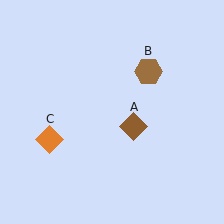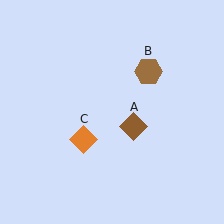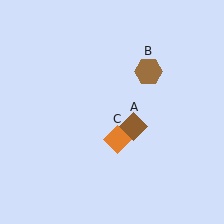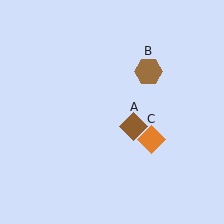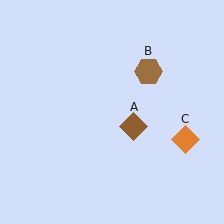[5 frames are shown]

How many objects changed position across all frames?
1 object changed position: orange diamond (object C).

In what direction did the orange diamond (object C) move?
The orange diamond (object C) moved right.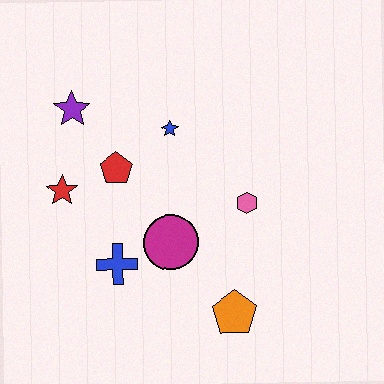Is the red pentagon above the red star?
Yes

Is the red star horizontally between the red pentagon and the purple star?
No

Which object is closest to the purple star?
The red pentagon is closest to the purple star.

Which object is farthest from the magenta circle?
The purple star is farthest from the magenta circle.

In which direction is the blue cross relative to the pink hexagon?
The blue cross is to the left of the pink hexagon.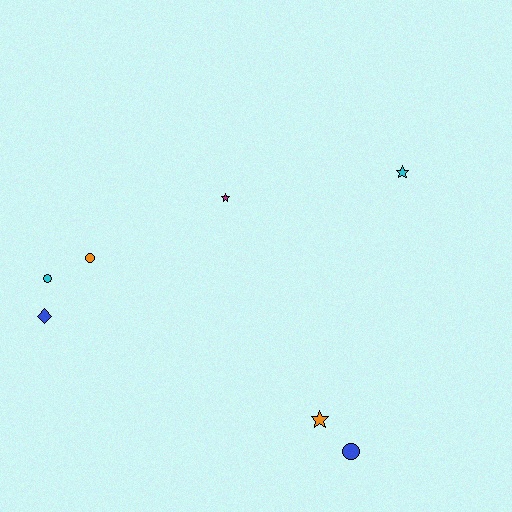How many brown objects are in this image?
There are no brown objects.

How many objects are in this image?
There are 7 objects.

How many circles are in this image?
There are 3 circles.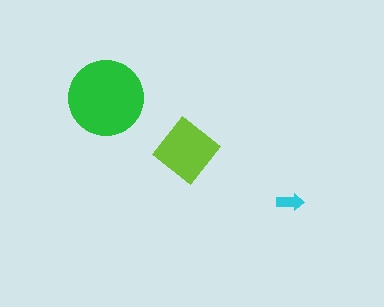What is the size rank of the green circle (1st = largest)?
1st.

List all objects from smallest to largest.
The cyan arrow, the lime diamond, the green circle.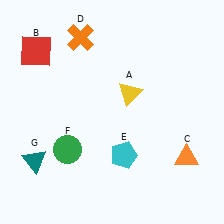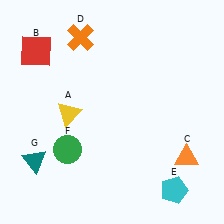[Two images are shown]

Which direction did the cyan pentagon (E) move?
The cyan pentagon (E) moved right.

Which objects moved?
The objects that moved are: the yellow triangle (A), the cyan pentagon (E).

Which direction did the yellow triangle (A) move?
The yellow triangle (A) moved left.